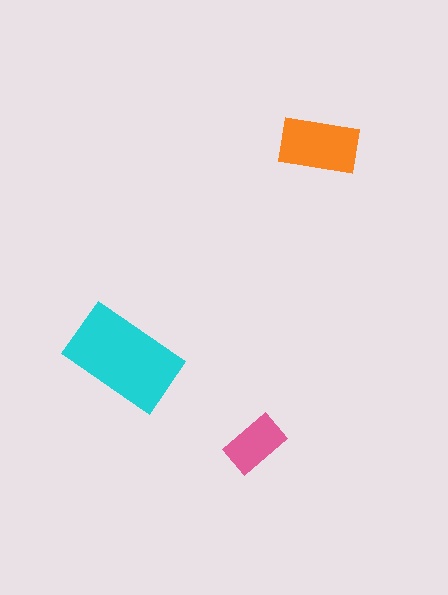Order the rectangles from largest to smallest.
the cyan one, the orange one, the pink one.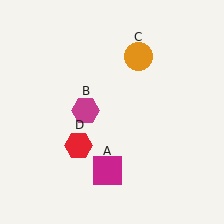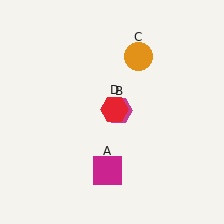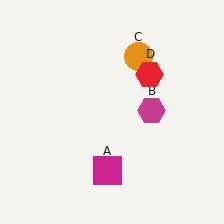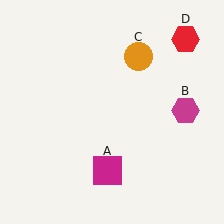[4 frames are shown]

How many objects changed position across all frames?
2 objects changed position: magenta hexagon (object B), red hexagon (object D).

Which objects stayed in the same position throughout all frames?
Magenta square (object A) and orange circle (object C) remained stationary.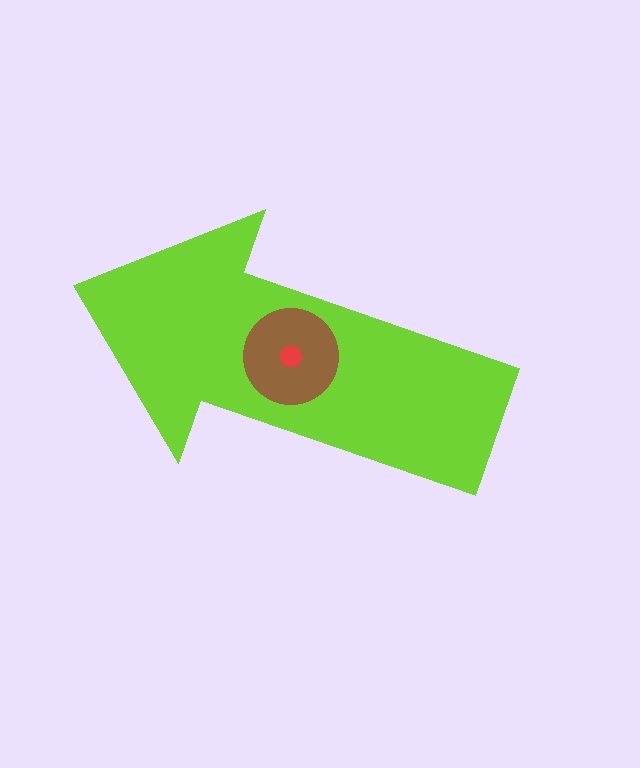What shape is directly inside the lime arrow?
The brown circle.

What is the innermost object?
The red hexagon.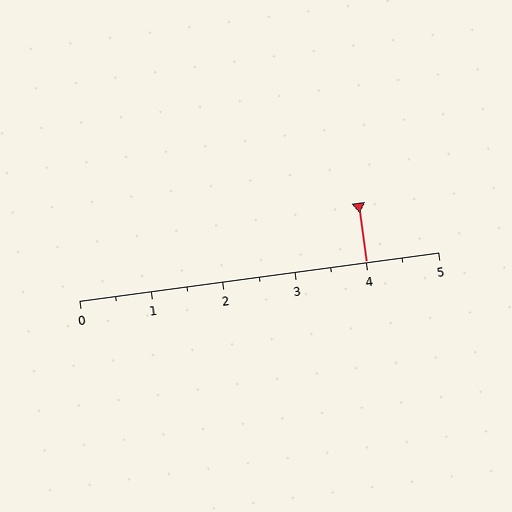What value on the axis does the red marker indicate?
The marker indicates approximately 4.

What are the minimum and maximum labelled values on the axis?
The axis runs from 0 to 5.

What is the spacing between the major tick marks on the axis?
The major ticks are spaced 1 apart.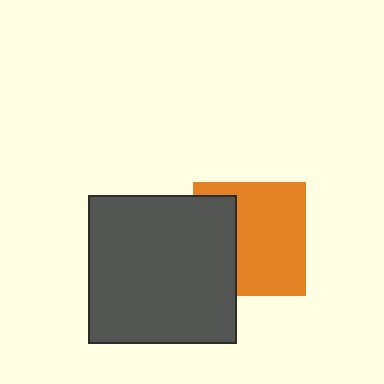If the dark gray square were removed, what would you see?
You would see the complete orange square.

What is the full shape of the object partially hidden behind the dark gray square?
The partially hidden object is an orange square.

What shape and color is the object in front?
The object in front is a dark gray square.